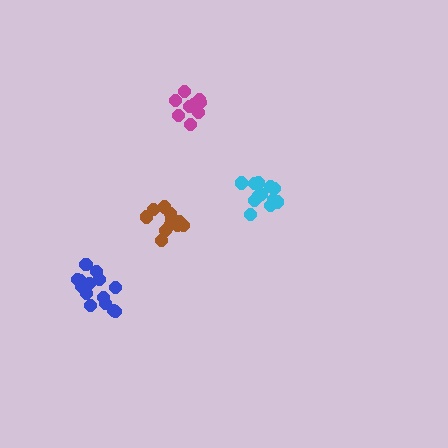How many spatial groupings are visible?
There are 4 spatial groupings.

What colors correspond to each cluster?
The clusters are colored: magenta, cyan, brown, blue.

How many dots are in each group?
Group 1: 10 dots, Group 2: 14 dots, Group 3: 11 dots, Group 4: 14 dots (49 total).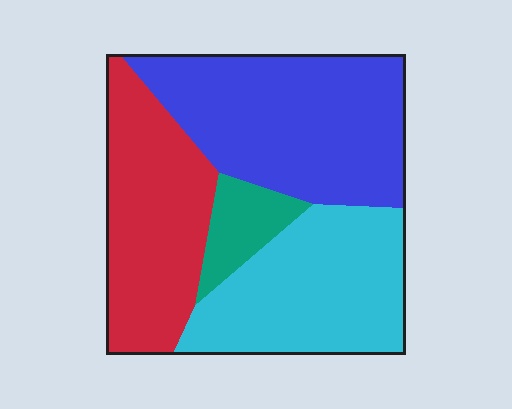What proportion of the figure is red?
Red takes up about one quarter (1/4) of the figure.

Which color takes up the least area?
Teal, at roughly 5%.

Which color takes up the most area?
Blue, at roughly 35%.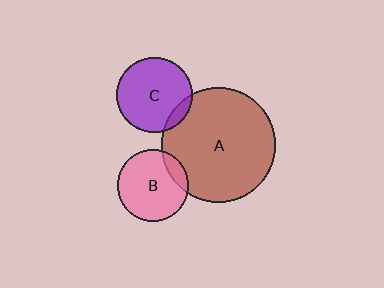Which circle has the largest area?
Circle A (brown).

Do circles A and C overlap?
Yes.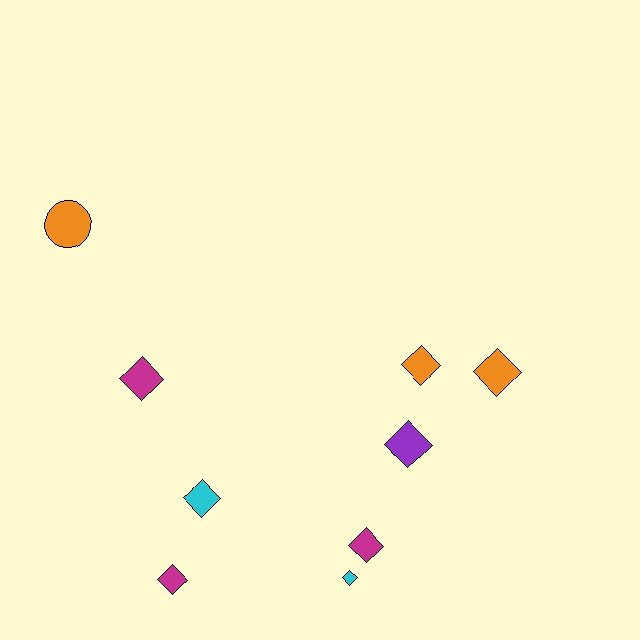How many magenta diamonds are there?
There are 3 magenta diamonds.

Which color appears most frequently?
Magenta, with 3 objects.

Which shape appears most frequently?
Diamond, with 8 objects.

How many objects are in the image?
There are 9 objects.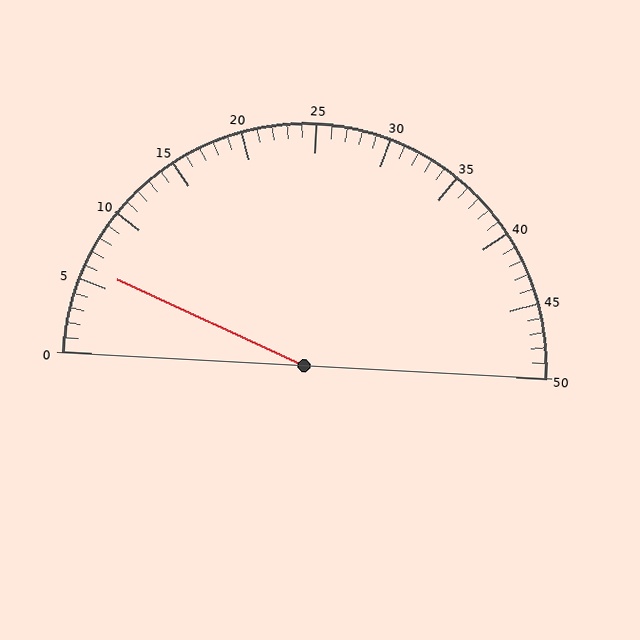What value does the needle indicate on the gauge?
The needle indicates approximately 6.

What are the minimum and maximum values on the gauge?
The gauge ranges from 0 to 50.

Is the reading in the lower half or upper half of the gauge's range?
The reading is in the lower half of the range (0 to 50).